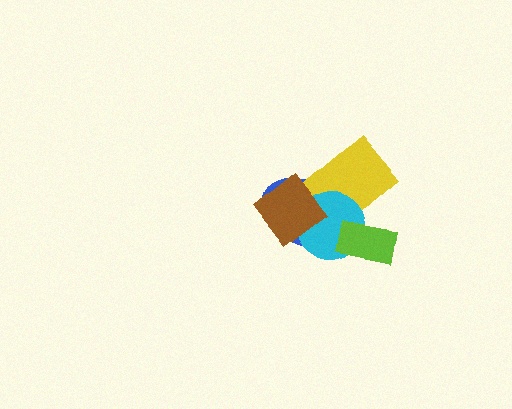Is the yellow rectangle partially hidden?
Yes, it is partially covered by another shape.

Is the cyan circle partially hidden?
Yes, it is partially covered by another shape.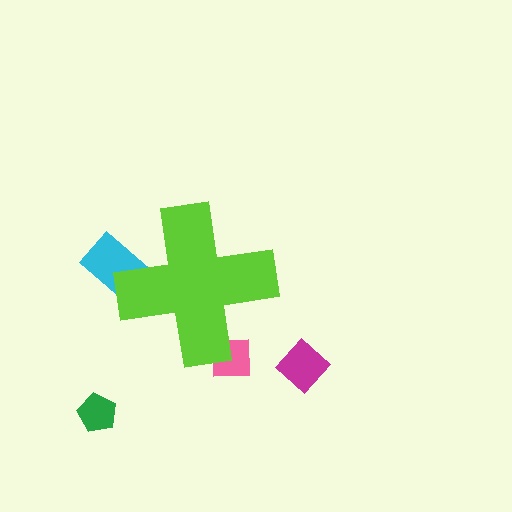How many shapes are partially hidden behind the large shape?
2 shapes are partially hidden.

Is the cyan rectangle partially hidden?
Yes, the cyan rectangle is partially hidden behind the lime cross.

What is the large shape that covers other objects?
A lime cross.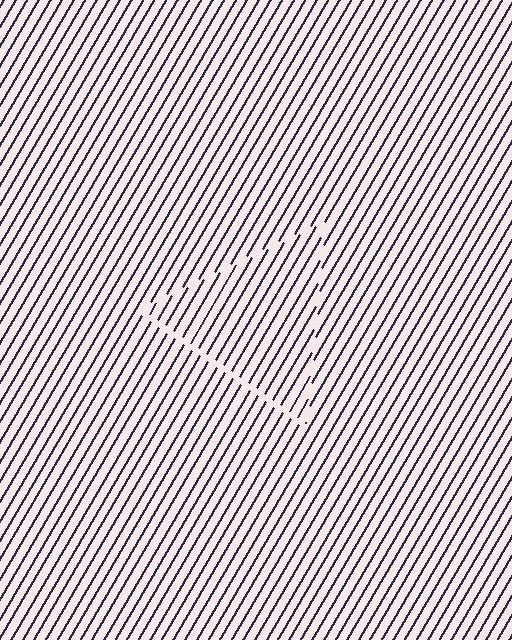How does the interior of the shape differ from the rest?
The interior of the shape contains the same grating, shifted by half a period — the contour is defined by the phase discontinuity where line-ends from the inner and outer gratings abut.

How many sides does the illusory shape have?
3 sides — the line-ends trace a triangle.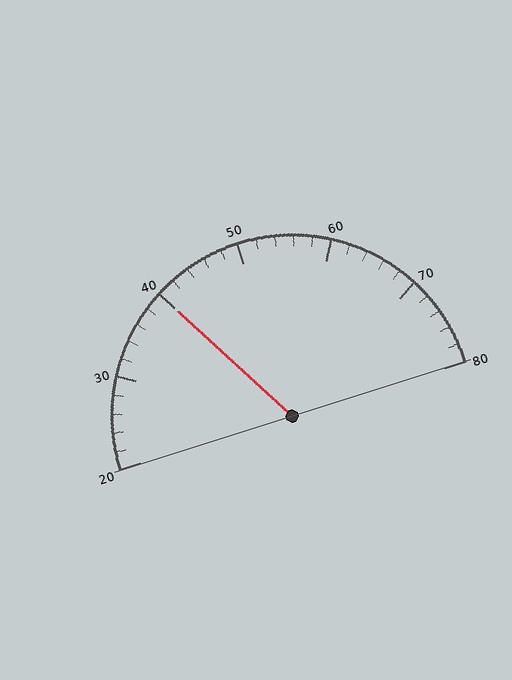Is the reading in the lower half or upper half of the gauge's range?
The reading is in the lower half of the range (20 to 80).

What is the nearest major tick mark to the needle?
The nearest major tick mark is 40.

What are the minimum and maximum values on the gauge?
The gauge ranges from 20 to 80.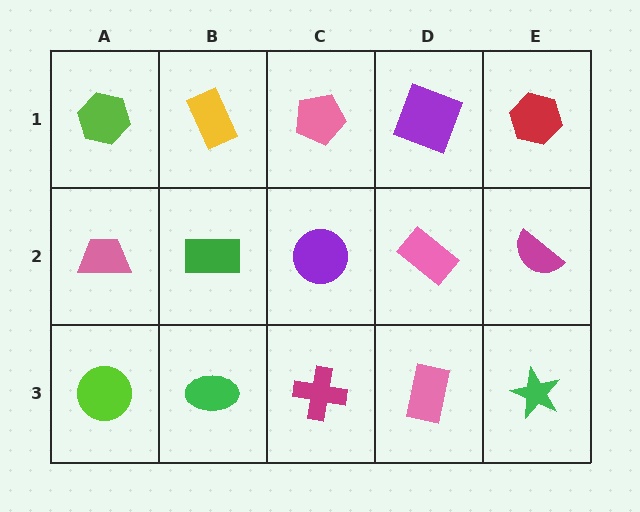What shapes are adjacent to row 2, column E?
A red hexagon (row 1, column E), a green star (row 3, column E), a pink rectangle (row 2, column D).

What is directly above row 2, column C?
A pink pentagon.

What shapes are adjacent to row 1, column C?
A purple circle (row 2, column C), a yellow rectangle (row 1, column B), a purple square (row 1, column D).